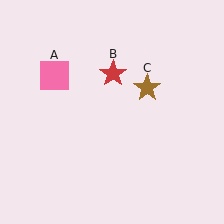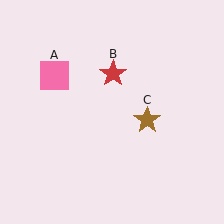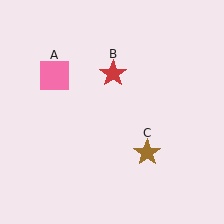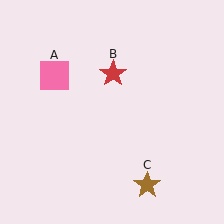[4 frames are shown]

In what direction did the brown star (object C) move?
The brown star (object C) moved down.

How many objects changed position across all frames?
1 object changed position: brown star (object C).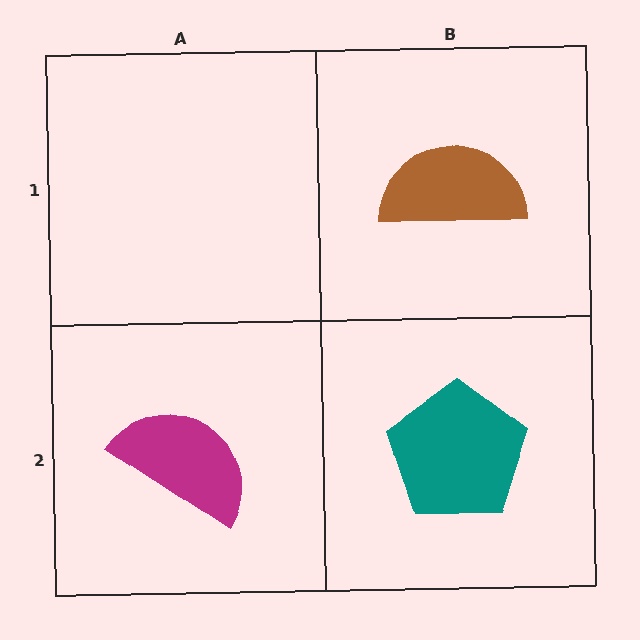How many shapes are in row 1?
1 shape.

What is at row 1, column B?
A brown semicircle.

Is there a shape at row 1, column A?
No, that cell is empty.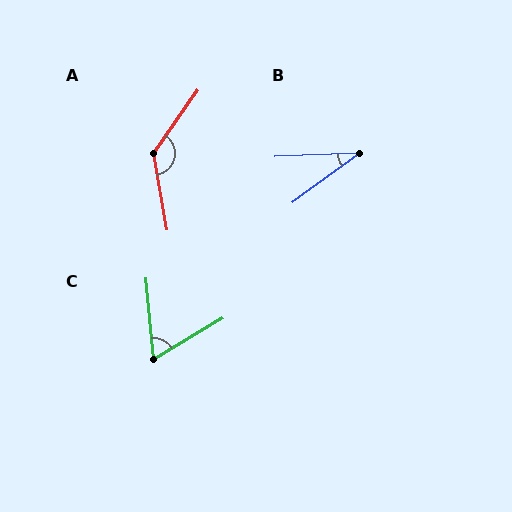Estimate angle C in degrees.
Approximately 65 degrees.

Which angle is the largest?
A, at approximately 135 degrees.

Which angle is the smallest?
B, at approximately 34 degrees.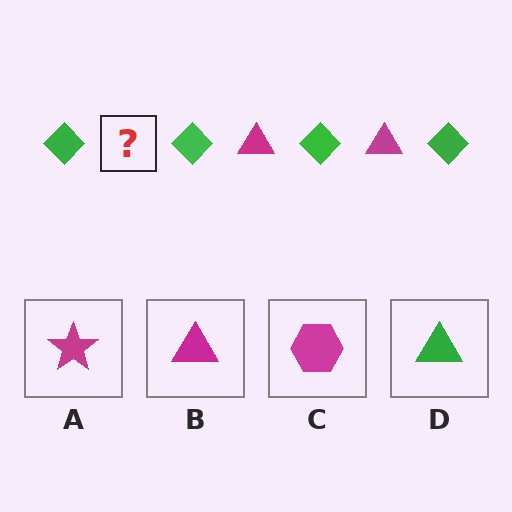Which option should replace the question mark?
Option B.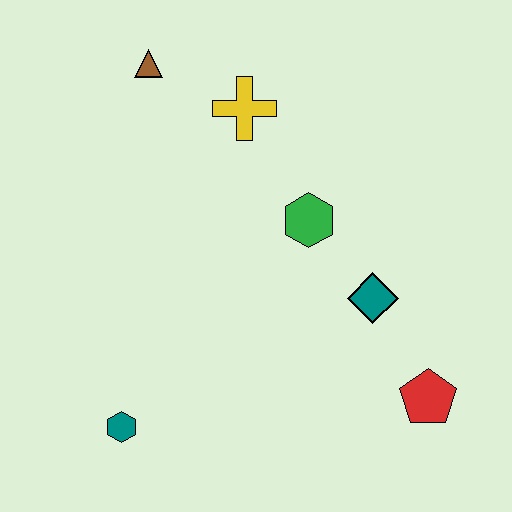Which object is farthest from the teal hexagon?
The brown triangle is farthest from the teal hexagon.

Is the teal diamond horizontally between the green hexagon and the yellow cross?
No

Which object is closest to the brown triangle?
The yellow cross is closest to the brown triangle.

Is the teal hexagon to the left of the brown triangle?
Yes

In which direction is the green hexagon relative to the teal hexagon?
The green hexagon is above the teal hexagon.